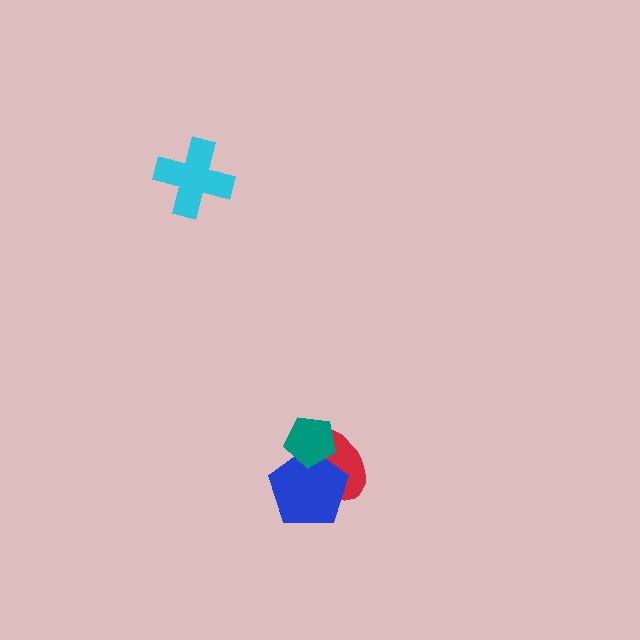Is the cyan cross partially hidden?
No, no other shape covers it.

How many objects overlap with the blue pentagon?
2 objects overlap with the blue pentagon.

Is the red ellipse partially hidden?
Yes, it is partially covered by another shape.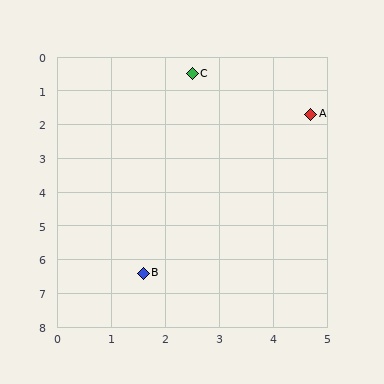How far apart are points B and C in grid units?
Points B and C are about 6.0 grid units apart.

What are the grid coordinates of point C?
Point C is at approximately (2.5, 0.5).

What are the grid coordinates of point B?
Point B is at approximately (1.6, 6.4).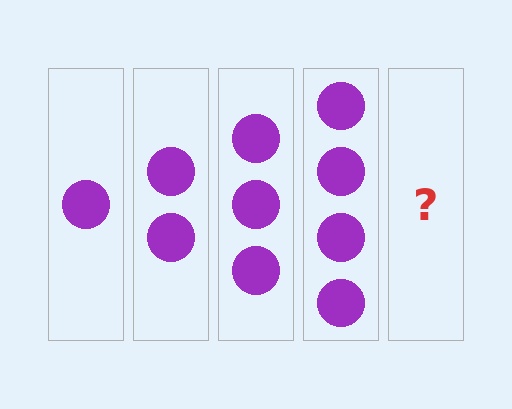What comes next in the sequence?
The next element should be 5 circles.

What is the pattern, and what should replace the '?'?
The pattern is that each step adds one more circle. The '?' should be 5 circles.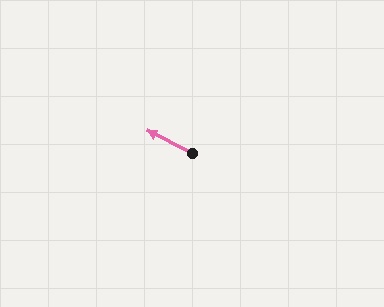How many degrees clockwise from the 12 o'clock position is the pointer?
Approximately 297 degrees.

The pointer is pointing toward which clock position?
Roughly 10 o'clock.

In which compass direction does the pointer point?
Northwest.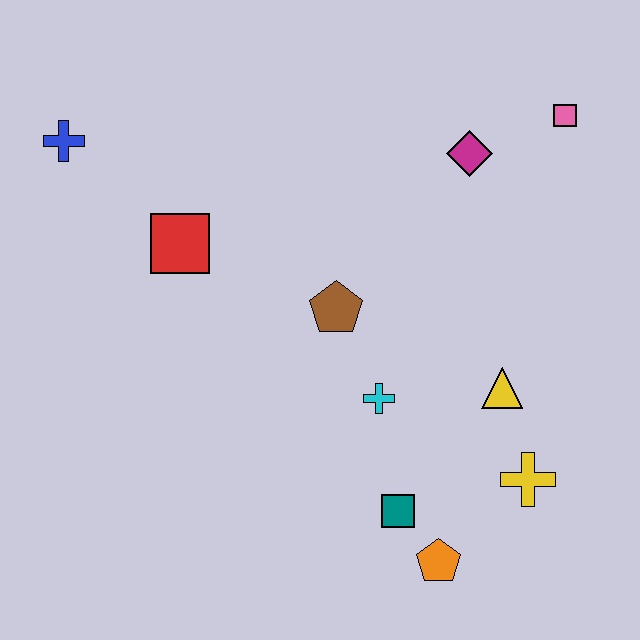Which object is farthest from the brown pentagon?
The blue cross is farthest from the brown pentagon.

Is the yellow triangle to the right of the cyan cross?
Yes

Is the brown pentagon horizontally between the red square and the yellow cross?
Yes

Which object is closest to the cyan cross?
The brown pentagon is closest to the cyan cross.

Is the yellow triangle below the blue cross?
Yes